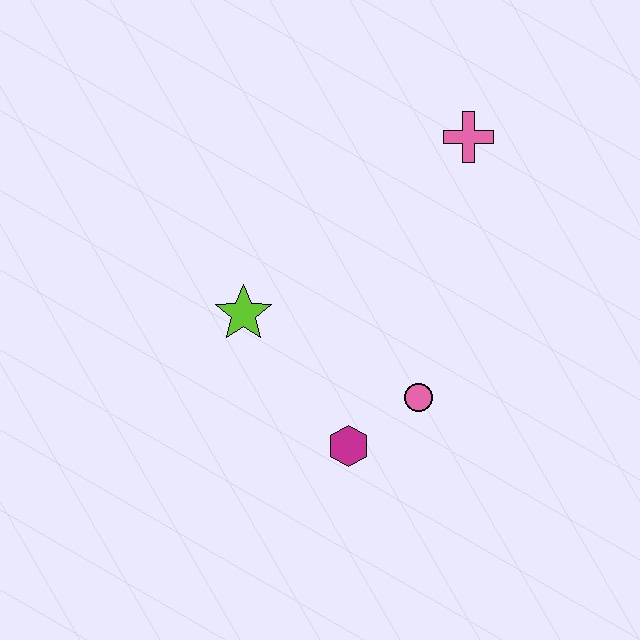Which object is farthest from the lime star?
The pink cross is farthest from the lime star.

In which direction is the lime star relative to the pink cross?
The lime star is to the left of the pink cross.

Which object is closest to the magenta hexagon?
The pink circle is closest to the magenta hexagon.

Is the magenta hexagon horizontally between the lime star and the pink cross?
Yes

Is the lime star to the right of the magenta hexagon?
No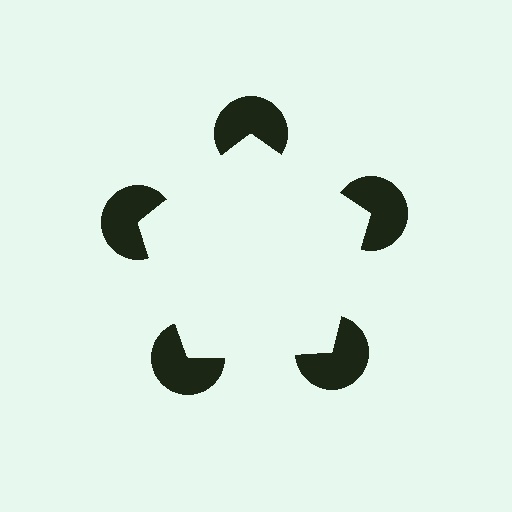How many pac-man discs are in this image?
There are 5 — one at each vertex of the illusory pentagon.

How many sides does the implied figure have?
5 sides.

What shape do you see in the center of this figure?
An illusory pentagon — its edges are inferred from the aligned wedge cuts in the pac-man discs, not physically drawn.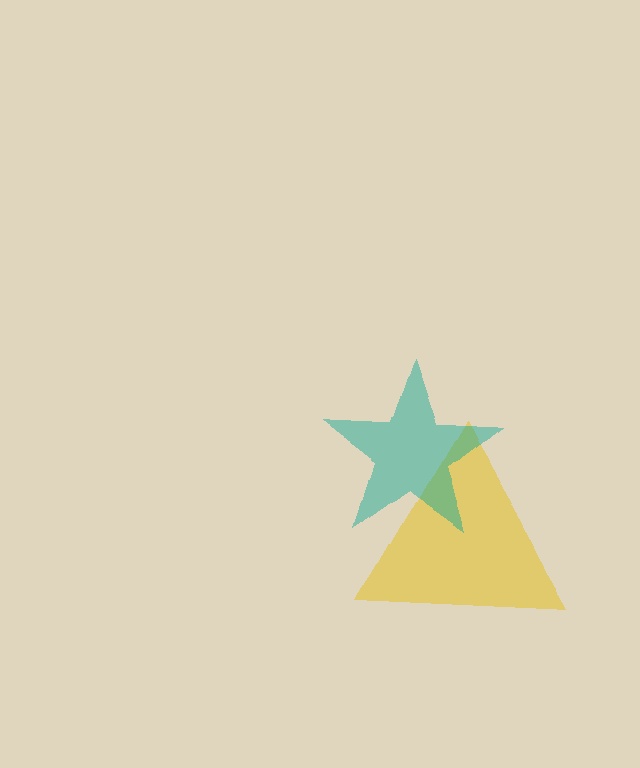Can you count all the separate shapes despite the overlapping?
Yes, there are 2 separate shapes.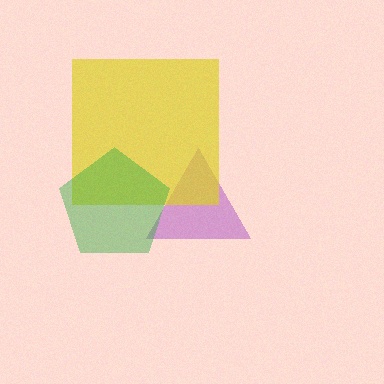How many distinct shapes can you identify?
There are 3 distinct shapes: a purple triangle, a yellow square, a green pentagon.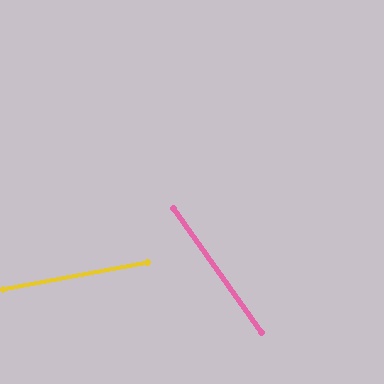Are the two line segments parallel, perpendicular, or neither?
Neither parallel nor perpendicular — they differ by about 65°.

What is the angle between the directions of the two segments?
Approximately 65 degrees.